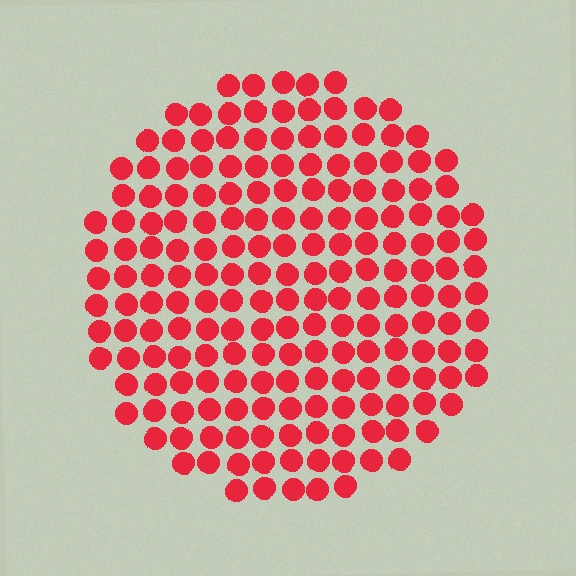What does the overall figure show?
The overall figure shows a circle.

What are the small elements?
The small elements are circles.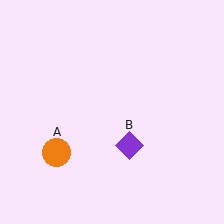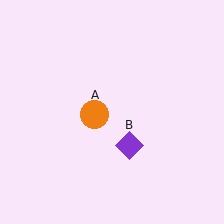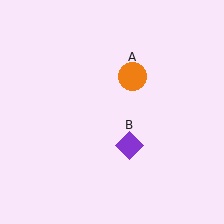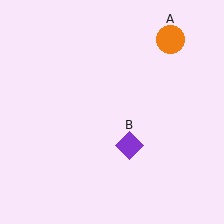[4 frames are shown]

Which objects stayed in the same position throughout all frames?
Purple diamond (object B) remained stationary.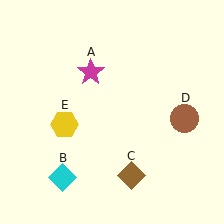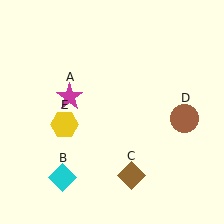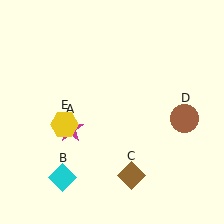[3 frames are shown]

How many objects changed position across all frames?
1 object changed position: magenta star (object A).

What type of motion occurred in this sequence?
The magenta star (object A) rotated counterclockwise around the center of the scene.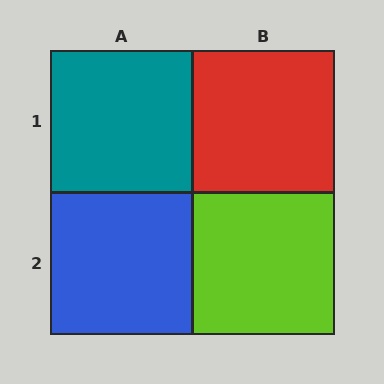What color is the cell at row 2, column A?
Blue.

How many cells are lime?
1 cell is lime.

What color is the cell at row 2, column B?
Lime.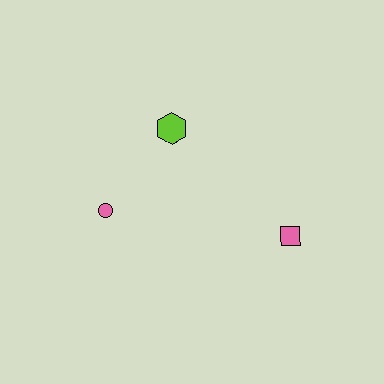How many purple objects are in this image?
There are no purple objects.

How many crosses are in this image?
There are no crosses.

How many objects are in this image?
There are 3 objects.